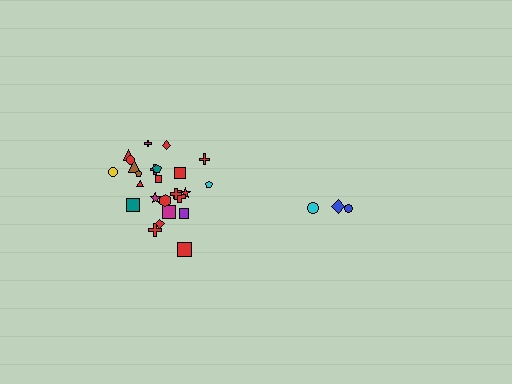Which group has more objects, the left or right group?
The left group.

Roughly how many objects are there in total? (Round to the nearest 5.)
Roughly 30 objects in total.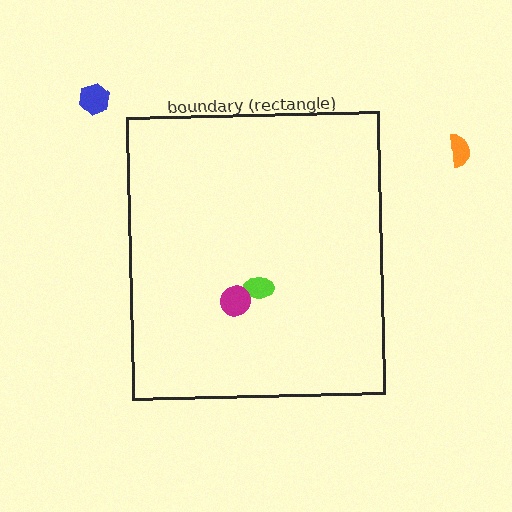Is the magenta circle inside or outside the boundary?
Inside.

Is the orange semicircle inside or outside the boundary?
Outside.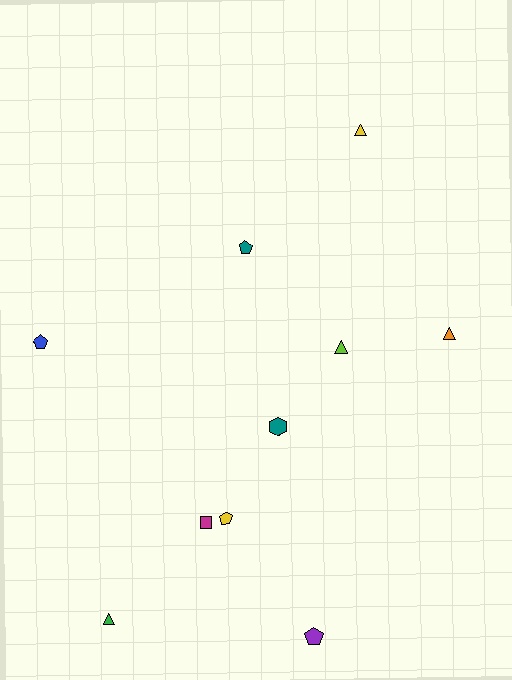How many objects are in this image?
There are 10 objects.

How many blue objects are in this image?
There is 1 blue object.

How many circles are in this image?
There are no circles.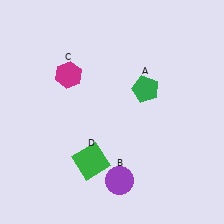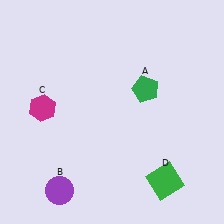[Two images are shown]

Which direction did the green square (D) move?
The green square (D) moved right.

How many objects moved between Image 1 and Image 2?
3 objects moved between the two images.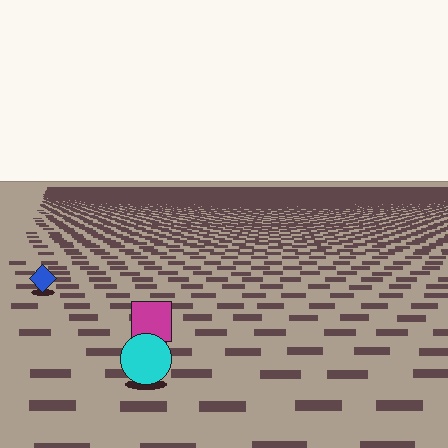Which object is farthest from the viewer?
The blue diamond is farthest from the viewer. It appears smaller and the ground texture around it is denser.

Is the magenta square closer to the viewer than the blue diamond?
Yes. The magenta square is closer — you can tell from the texture gradient: the ground texture is coarser near it.